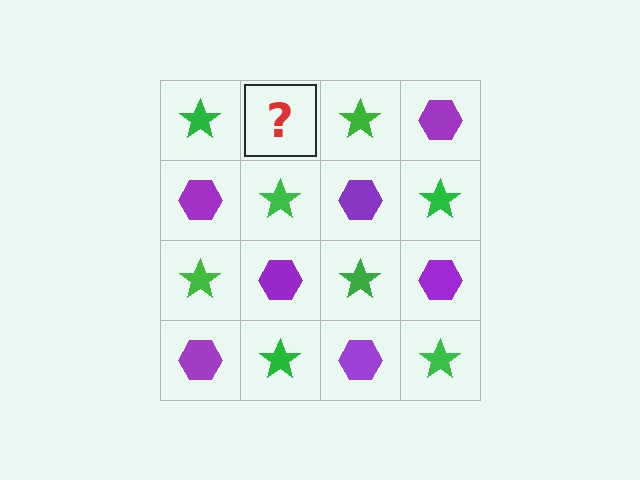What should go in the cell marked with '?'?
The missing cell should contain a purple hexagon.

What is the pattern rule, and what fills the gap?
The rule is that it alternates green star and purple hexagon in a checkerboard pattern. The gap should be filled with a purple hexagon.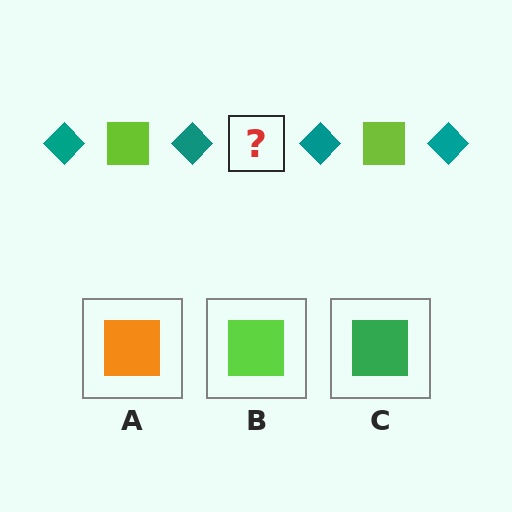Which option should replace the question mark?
Option B.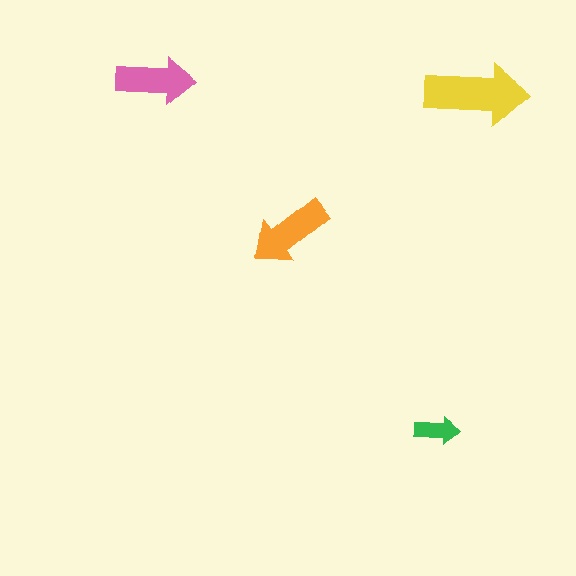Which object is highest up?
The yellow arrow is topmost.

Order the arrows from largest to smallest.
the yellow one, the orange one, the pink one, the green one.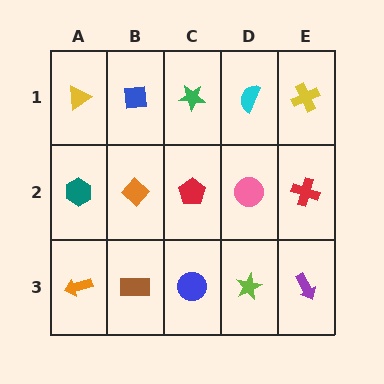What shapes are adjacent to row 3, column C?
A red pentagon (row 2, column C), a brown rectangle (row 3, column B), a lime star (row 3, column D).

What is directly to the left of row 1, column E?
A cyan semicircle.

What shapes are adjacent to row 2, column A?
A yellow triangle (row 1, column A), an orange arrow (row 3, column A), an orange diamond (row 2, column B).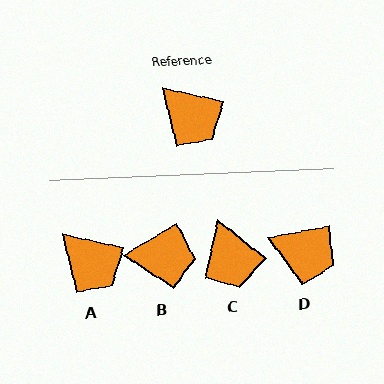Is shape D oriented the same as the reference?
No, it is off by about 22 degrees.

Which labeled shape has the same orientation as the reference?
A.